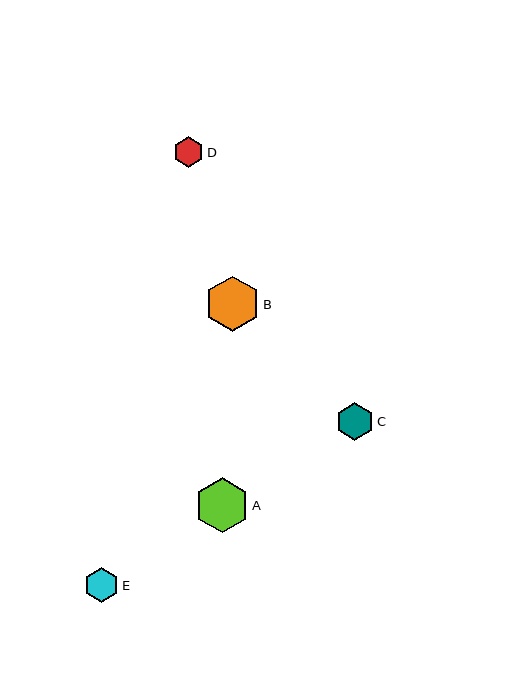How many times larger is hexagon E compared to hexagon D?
Hexagon E is approximately 1.1 times the size of hexagon D.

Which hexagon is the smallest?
Hexagon D is the smallest with a size of approximately 31 pixels.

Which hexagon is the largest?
Hexagon B is the largest with a size of approximately 56 pixels.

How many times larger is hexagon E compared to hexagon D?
Hexagon E is approximately 1.1 times the size of hexagon D.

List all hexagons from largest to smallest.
From largest to smallest: B, A, C, E, D.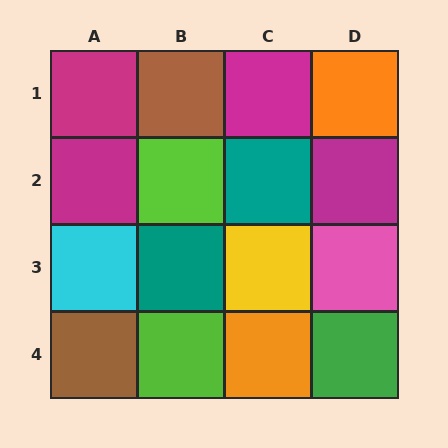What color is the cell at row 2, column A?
Magenta.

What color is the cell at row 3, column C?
Yellow.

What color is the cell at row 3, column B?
Teal.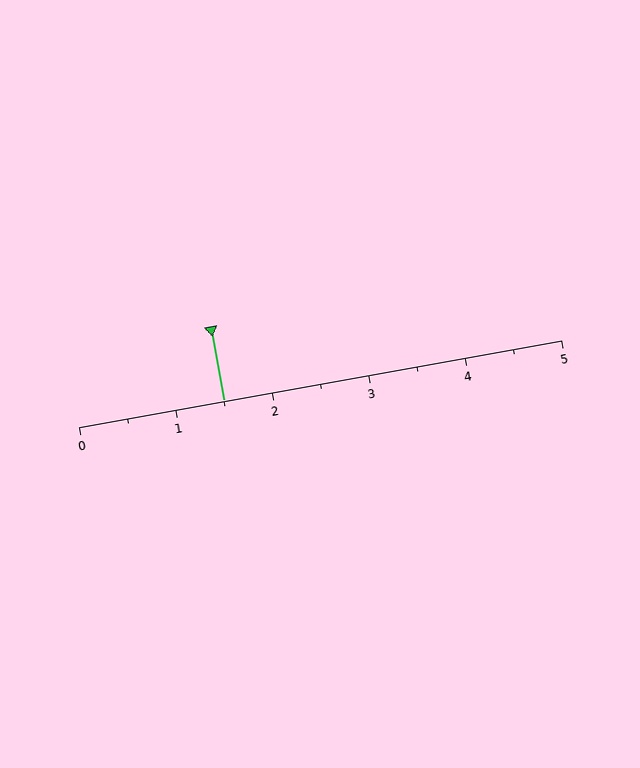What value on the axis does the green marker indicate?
The marker indicates approximately 1.5.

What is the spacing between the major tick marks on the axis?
The major ticks are spaced 1 apart.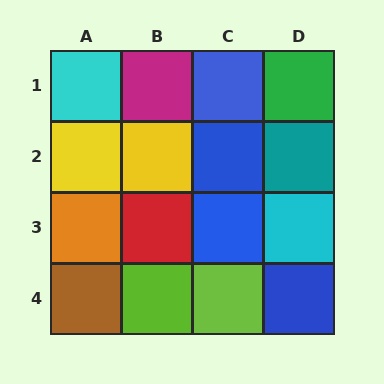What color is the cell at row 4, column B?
Lime.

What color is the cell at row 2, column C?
Blue.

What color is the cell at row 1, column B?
Magenta.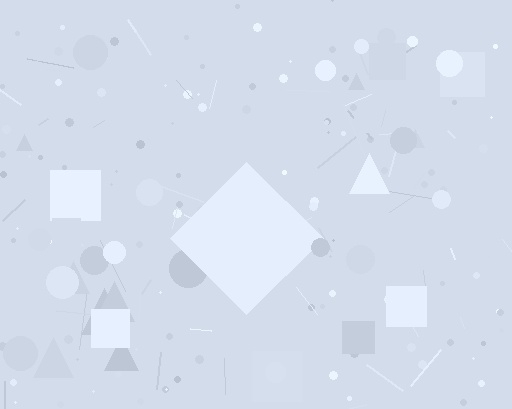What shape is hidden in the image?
A diamond is hidden in the image.